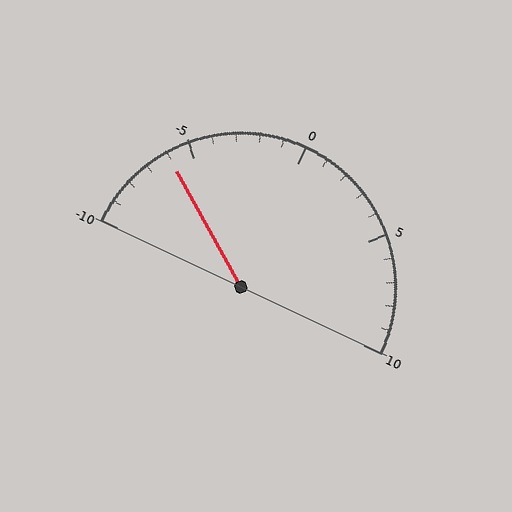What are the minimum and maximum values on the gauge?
The gauge ranges from -10 to 10.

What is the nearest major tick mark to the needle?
The nearest major tick mark is -5.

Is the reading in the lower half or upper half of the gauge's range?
The reading is in the lower half of the range (-10 to 10).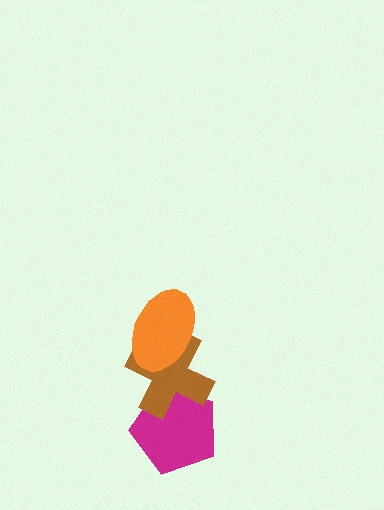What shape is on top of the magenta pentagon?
The brown cross is on top of the magenta pentagon.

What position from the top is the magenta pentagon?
The magenta pentagon is 3rd from the top.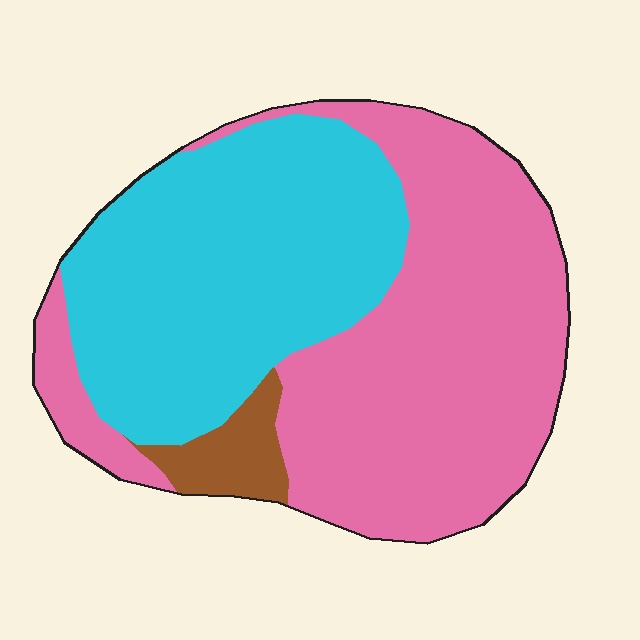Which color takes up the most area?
Pink, at roughly 50%.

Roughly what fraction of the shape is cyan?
Cyan covers about 40% of the shape.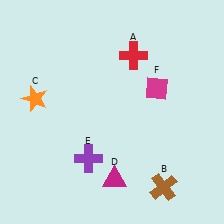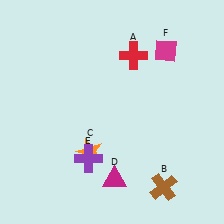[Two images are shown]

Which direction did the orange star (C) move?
The orange star (C) moved right.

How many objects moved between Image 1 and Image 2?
2 objects moved between the two images.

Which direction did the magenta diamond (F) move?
The magenta diamond (F) moved up.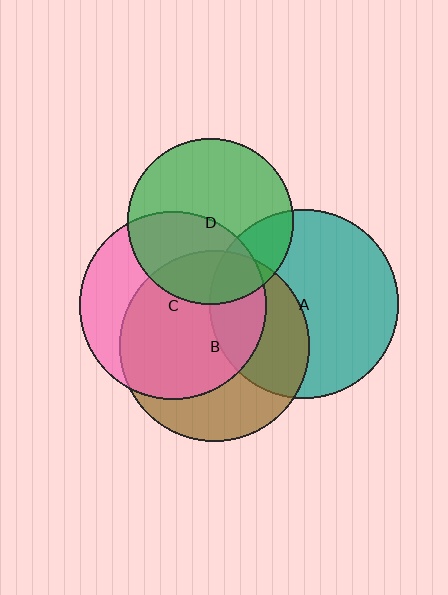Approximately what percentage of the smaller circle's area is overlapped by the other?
Approximately 35%.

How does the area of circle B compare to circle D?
Approximately 1.3 times.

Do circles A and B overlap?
Yes.